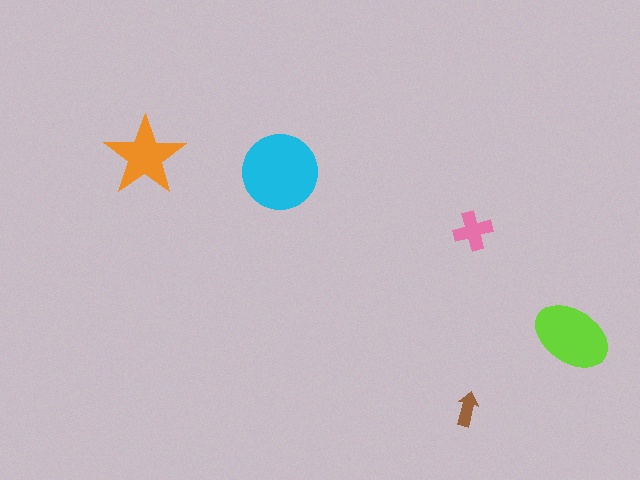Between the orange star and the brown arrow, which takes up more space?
The orange star.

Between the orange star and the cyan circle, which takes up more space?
The cyan circle.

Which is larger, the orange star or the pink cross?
The orange star.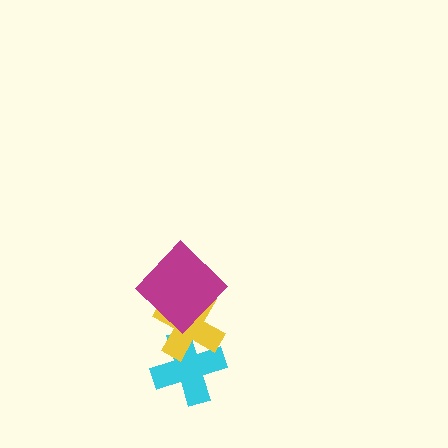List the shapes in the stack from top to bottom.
From top to bottom: the magenta diamond, the yellow cross, the cyan cross.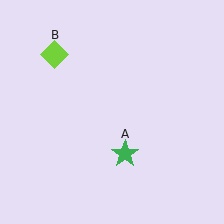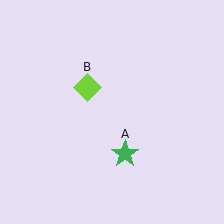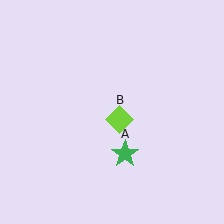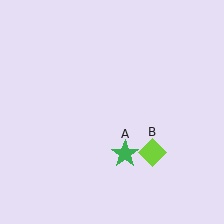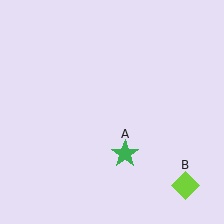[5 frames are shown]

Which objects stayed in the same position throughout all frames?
Green star (object A) remained stationary.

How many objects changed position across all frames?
1 object changed position: lime diamond (object B).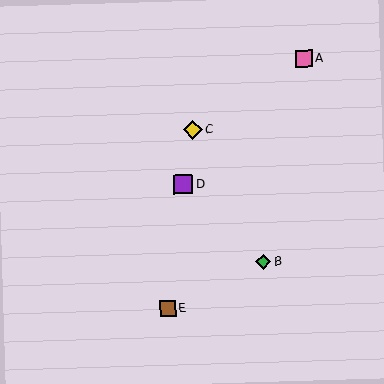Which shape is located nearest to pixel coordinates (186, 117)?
The yellow diamond (labeled C) at (193, 130) is nearest to that location.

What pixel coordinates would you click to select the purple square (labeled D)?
Click at (183, 184) to select the purple square D.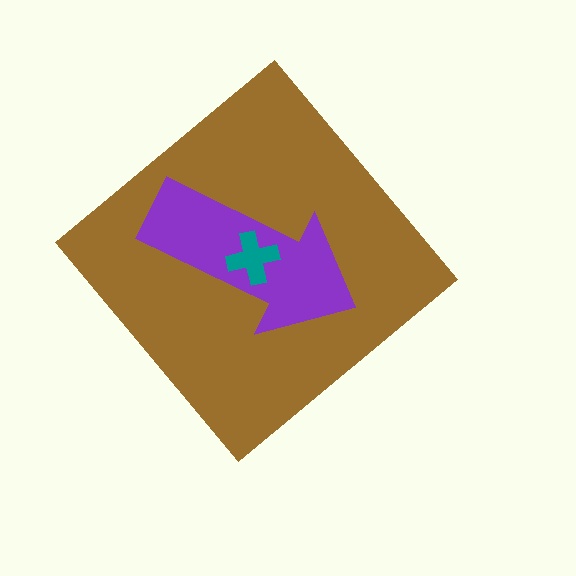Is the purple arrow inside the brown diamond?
Yes.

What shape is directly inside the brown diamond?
The purple arrow.